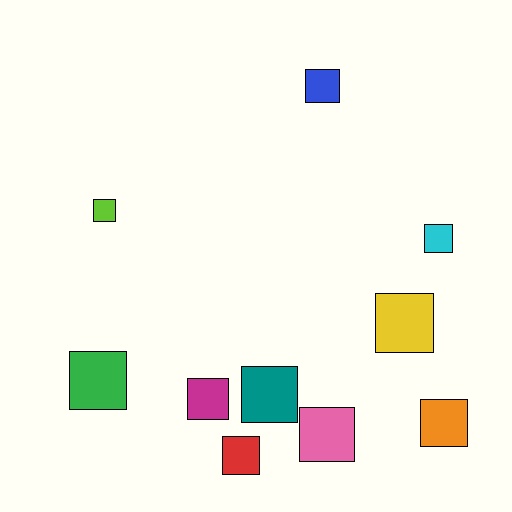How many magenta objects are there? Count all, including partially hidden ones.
There is 1 magenta object.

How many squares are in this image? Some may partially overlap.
There are 10 squares.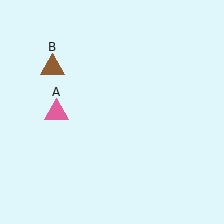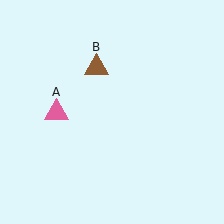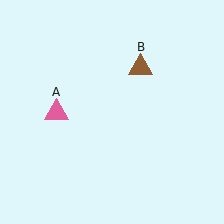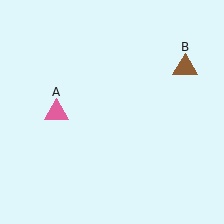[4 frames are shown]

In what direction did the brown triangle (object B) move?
The brown triangle (object B) moved right.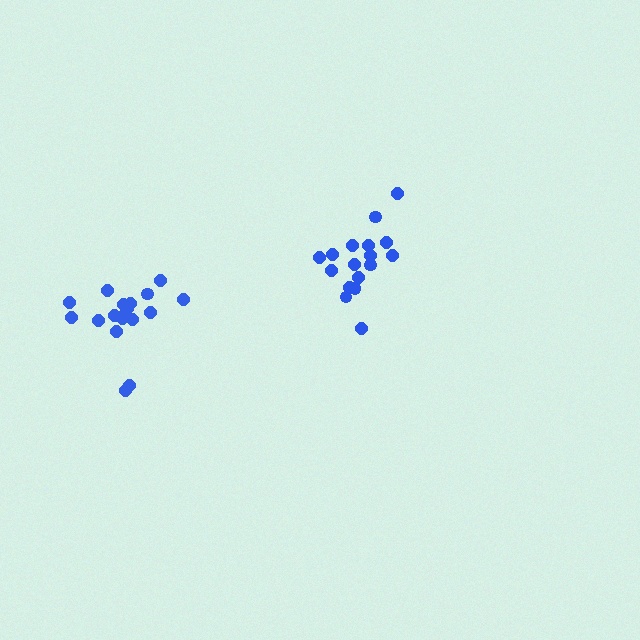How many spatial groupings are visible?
There are 2 spatial groupings.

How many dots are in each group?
Group 1: 17 dots, Group 2: 18 dots (35 total).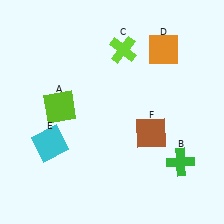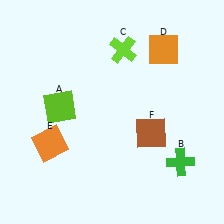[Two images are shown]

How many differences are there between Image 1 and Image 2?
There is 1 difference between the two images.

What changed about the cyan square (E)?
In Image 1, E is cyan. In Image 2, it changed to orange.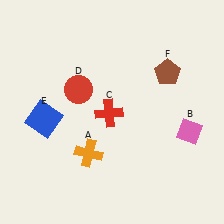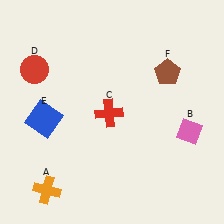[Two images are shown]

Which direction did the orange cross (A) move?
The orange cross (A) moved left.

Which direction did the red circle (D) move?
The red circle (D) moved left.